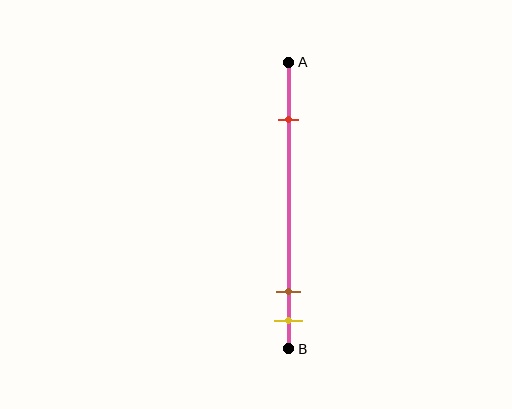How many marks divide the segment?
There are 3 marks dividing the segment.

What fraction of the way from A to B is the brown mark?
The brown mark is approximately 80% (0.8) of the way from A to B.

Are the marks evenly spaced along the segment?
No, the marks are not evenly spaced.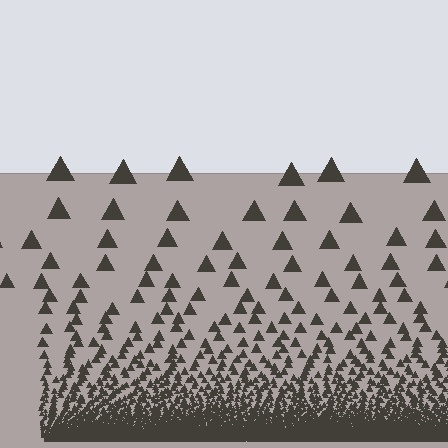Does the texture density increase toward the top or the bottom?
Density increases toward the bottom.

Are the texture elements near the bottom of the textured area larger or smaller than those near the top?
Smaller. The gradient is inverted — elements near the bottom are smaller and denser.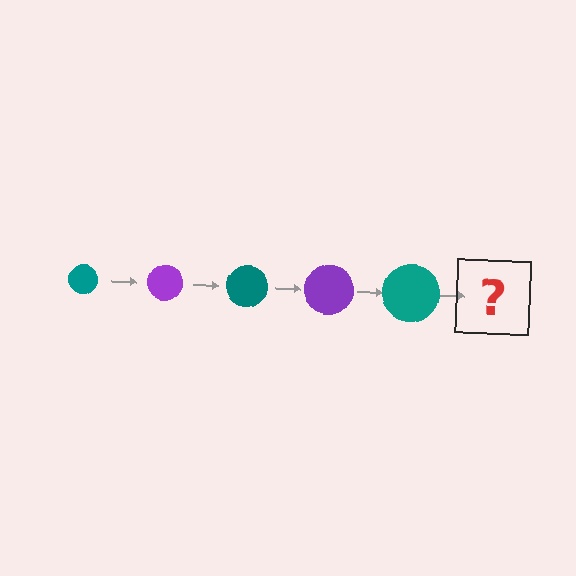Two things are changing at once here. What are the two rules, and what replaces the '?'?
The two rules are that the circle grows larger each step and the color cycles through teal and purple. The '?' should be a purple circle, larger than the previous one.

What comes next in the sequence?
The next element should be a purple circle, larger than the previous one.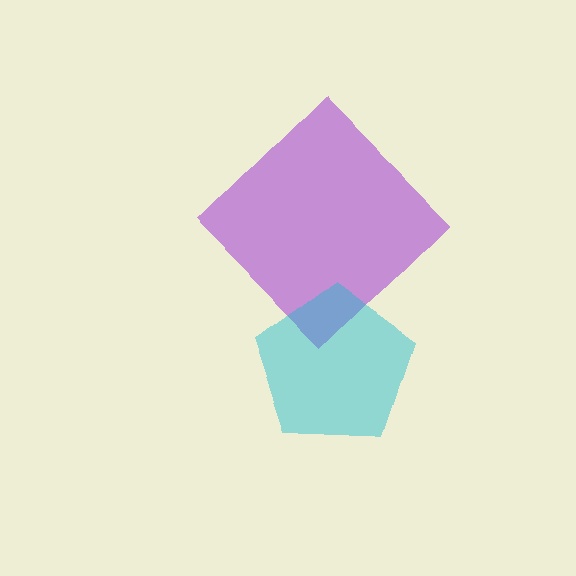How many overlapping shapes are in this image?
There are 2 overlapping shapes in the image.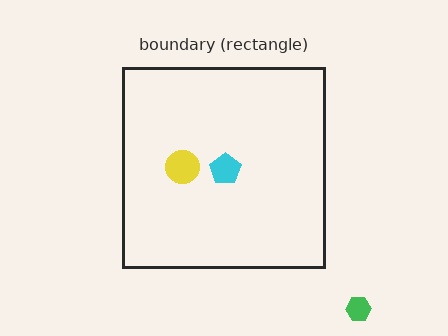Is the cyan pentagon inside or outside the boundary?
Inside.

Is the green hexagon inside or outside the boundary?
Outside.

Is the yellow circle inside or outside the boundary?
Inside.